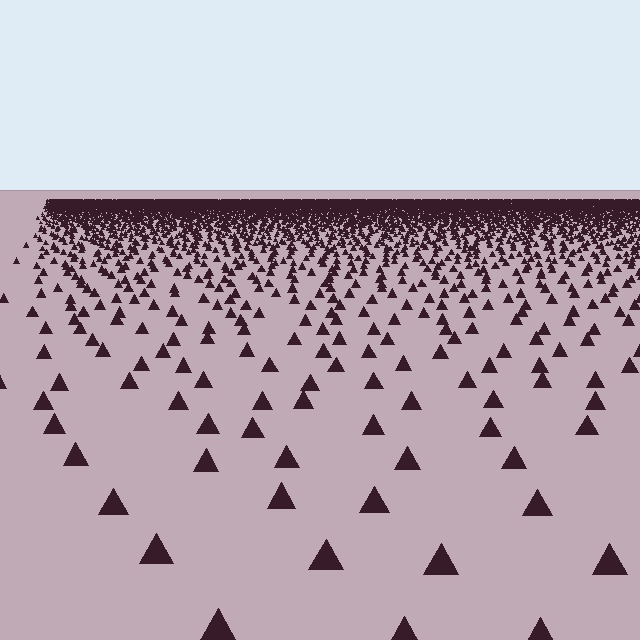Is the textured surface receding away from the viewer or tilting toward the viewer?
The surface is receding away from the viewer. Texture elements get smaller and denser toward the top.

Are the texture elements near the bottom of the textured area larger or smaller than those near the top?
Larger. Near the bottom, elements are closer to the viewer and appear at a bigger on-screen size.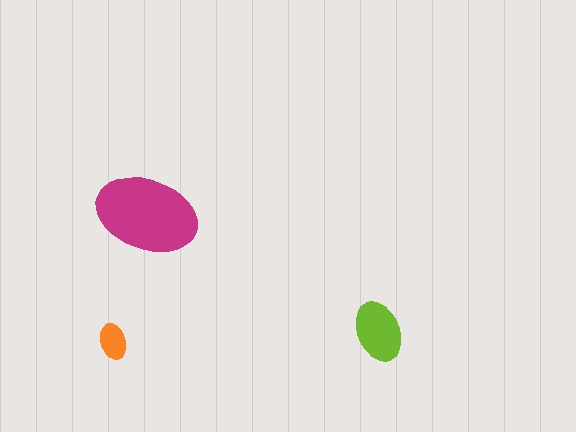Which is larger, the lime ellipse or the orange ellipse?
The lime one.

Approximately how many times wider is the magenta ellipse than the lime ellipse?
About 1.5 times wider.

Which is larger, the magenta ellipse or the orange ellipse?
The magenta one.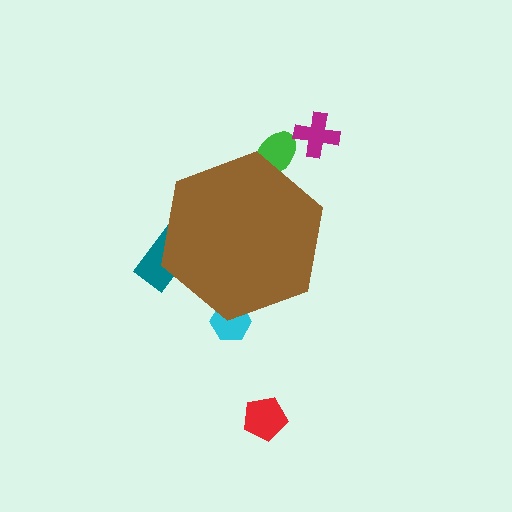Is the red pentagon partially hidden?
No, the red pentagon is fully visible.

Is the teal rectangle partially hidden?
Yes, the teal rectangle is partially hidden behind the brown hexagon.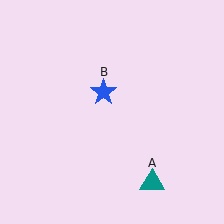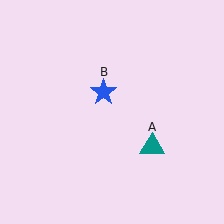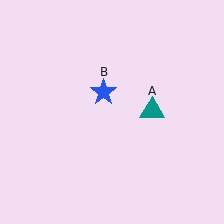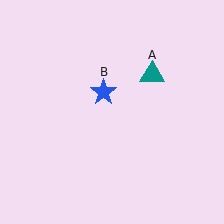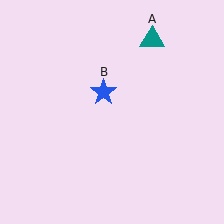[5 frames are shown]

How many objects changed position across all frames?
1 object changed position: teal triangle (object A).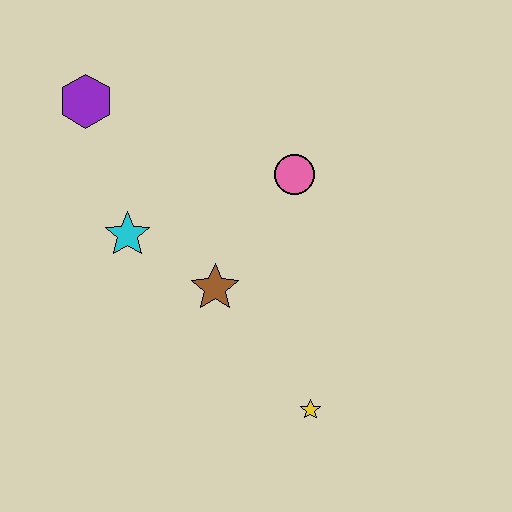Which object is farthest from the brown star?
The purple hexagon is farthest from the brown star.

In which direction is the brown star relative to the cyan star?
The brown star is to the right of the cyan star.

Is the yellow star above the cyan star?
No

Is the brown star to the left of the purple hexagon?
No